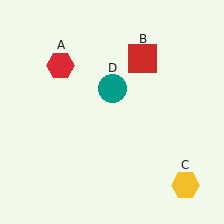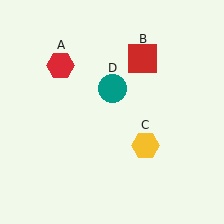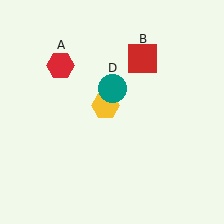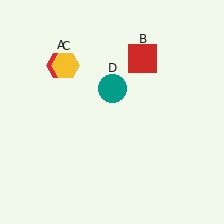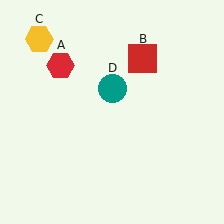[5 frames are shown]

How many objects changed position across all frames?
1 object changed position: yellow hexagon (object C).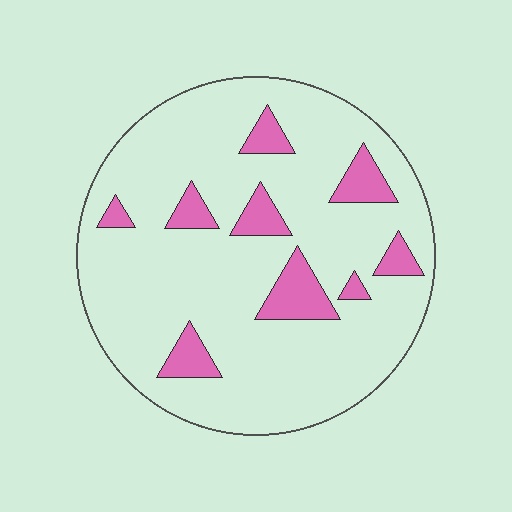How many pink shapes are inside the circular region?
9.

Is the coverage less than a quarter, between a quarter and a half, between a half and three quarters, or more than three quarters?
Less than a quarter.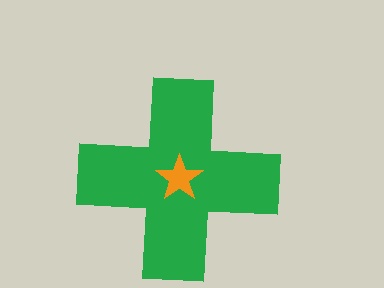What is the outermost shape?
The green cross.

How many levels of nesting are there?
2.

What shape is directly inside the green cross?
The orange star.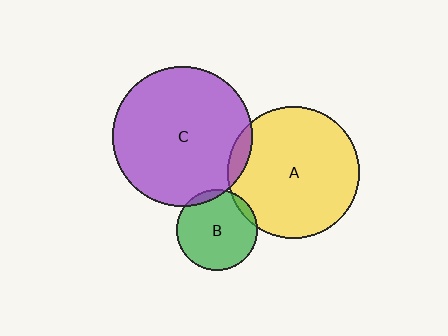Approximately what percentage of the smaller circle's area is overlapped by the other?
Approximately 5%.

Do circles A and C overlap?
Yes.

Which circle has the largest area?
Circle C (purple).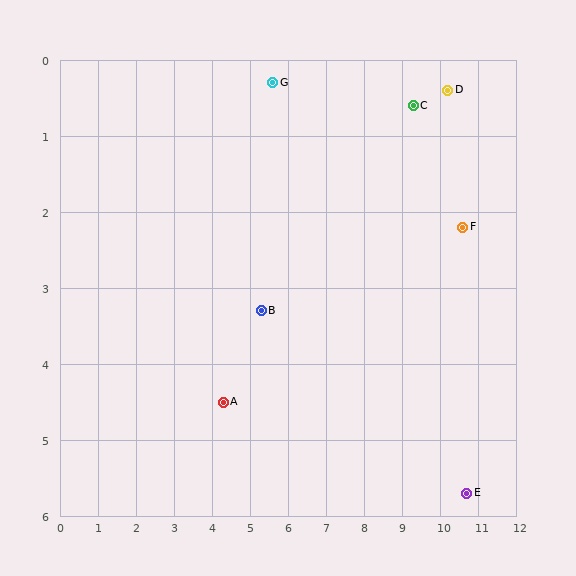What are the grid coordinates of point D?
Point D is at approximately (10.2, 0.4).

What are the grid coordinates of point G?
Point G is at approximately (5.6, 0.3).